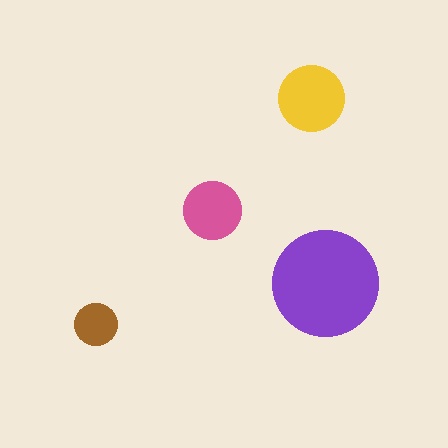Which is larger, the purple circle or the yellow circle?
The purple one.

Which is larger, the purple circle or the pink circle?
The purple one.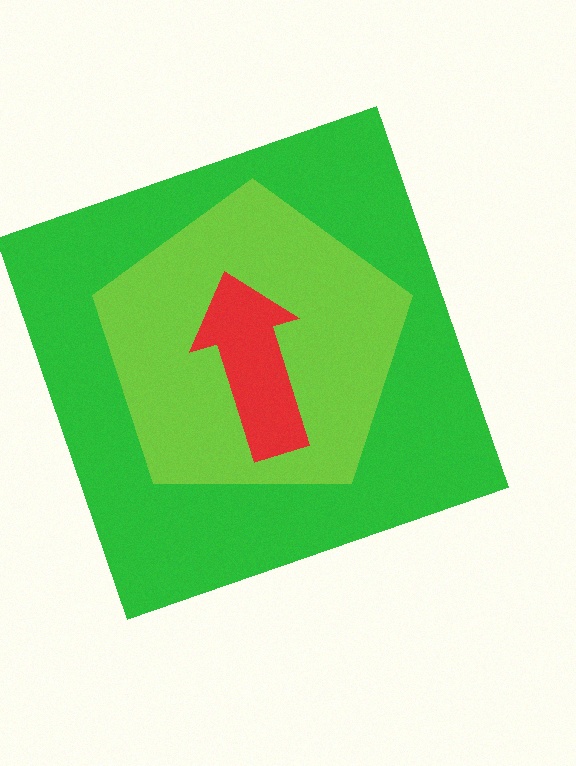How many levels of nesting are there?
3.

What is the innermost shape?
The red arrow.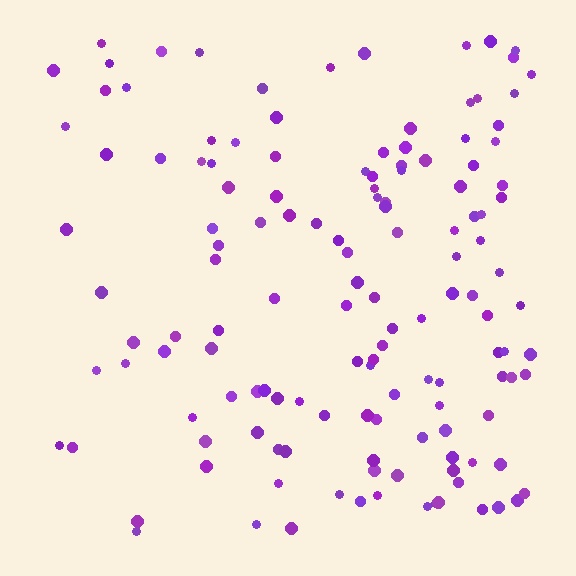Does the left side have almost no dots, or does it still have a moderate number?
Still a moderate number, just noticeably fewer than the right.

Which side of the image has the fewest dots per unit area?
The left.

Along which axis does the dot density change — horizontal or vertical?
Horizontal.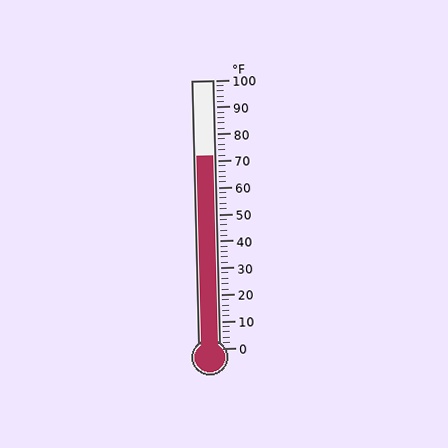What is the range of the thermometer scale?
The thermometer scale ranges from 0°F to 100°F.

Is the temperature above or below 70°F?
The temperature is above 70°F.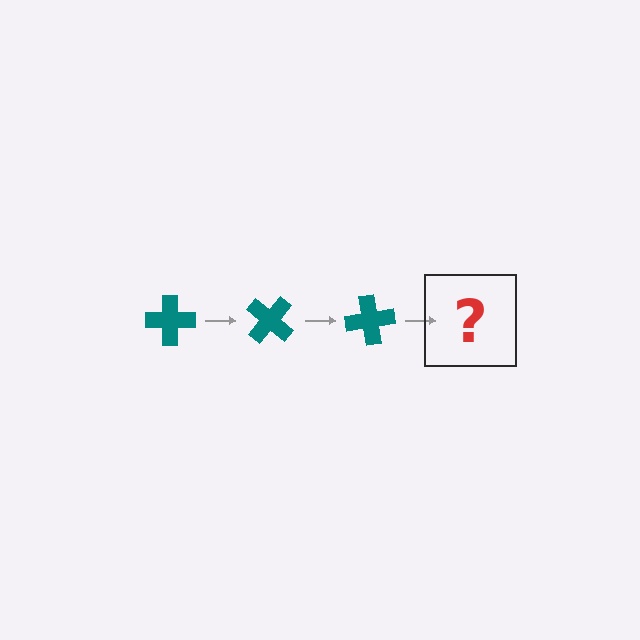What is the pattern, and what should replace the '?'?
The pattern is that the cross rotates 40 degrees each step. The '?' should be a teal cross rotated 120 degrees.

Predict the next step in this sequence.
The next step is a teal cross rotated 120 degrees.